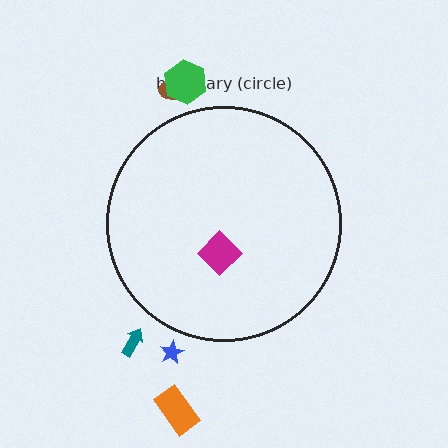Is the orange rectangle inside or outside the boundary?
Outside.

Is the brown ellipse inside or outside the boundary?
Outside.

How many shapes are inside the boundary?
1 inside, 5 outside.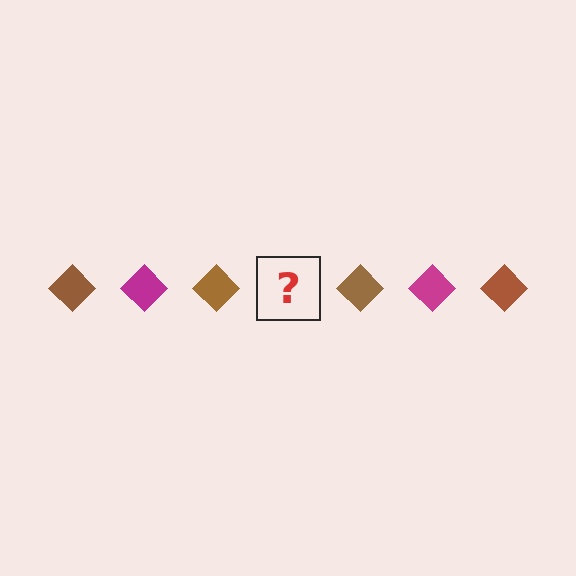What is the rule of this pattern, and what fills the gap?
The rule is that the pattern cycles through brown, magenta diamonds. The gap should be filled with a magenta diamond.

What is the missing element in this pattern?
The missing element is a magenta diamond.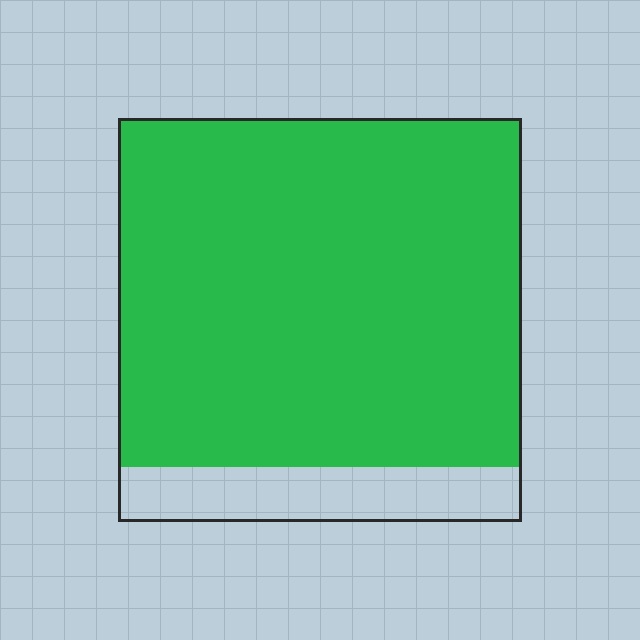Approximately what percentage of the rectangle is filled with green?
Approximately 85%.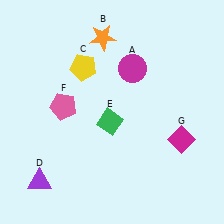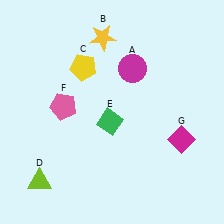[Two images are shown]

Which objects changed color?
B changed from orange to yellow. D changed from purple to lime.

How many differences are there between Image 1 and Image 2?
There are 2 differences between the two images.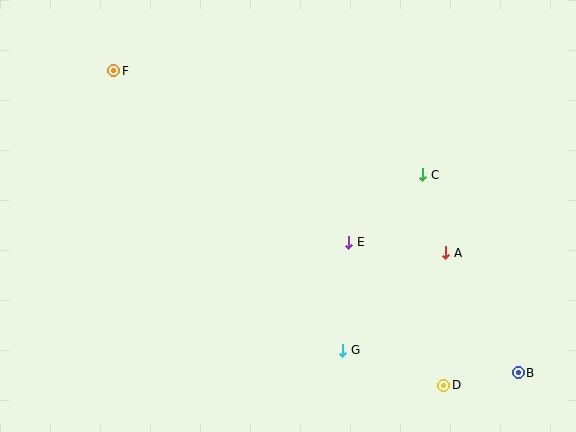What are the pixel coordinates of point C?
Point C is at (423, 175).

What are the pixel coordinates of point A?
Point A is at (446, 253).